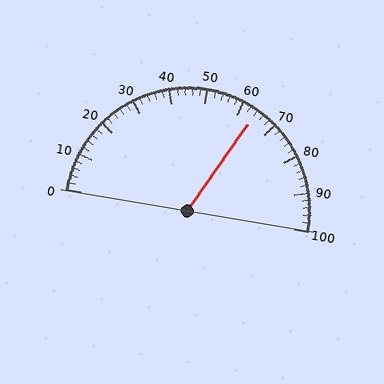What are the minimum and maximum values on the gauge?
The gauge ranges from 0 to 100.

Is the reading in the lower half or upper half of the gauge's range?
The reading is in the upper half of the range (0 to 100).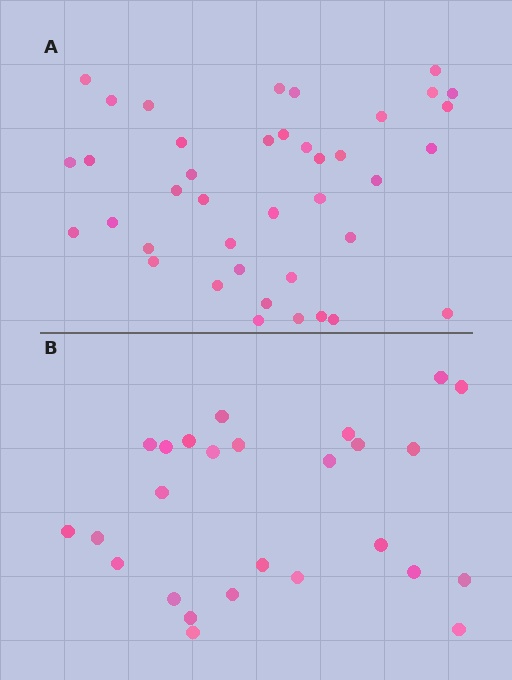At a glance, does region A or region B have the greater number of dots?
Region A (the top region) has more dots.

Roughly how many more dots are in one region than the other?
Region A has approximately 15 more dots than region B.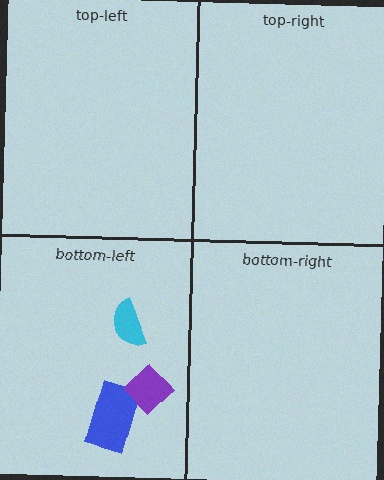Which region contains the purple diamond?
The bottom-left region.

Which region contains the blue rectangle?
The bottom-left region.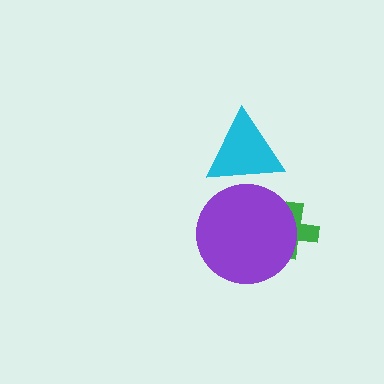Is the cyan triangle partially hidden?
No, no other shape covers it.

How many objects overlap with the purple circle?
2 objects overlap with the purple circle.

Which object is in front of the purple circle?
The cyan triangle is in front of the purple circle.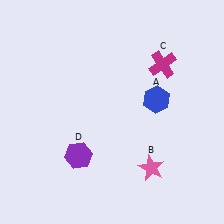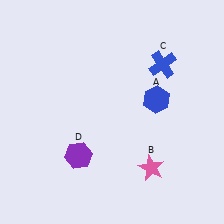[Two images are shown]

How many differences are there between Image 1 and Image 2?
There is 1 difference between the two images.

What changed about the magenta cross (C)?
In Image 1, C is magenta. In Image 2, it changed to blue.